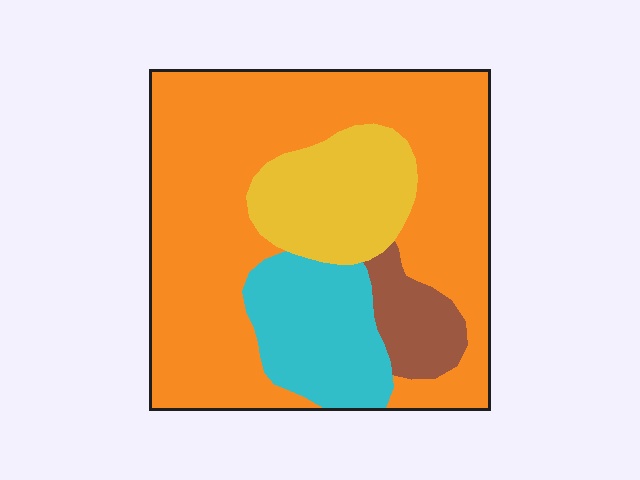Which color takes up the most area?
Orange, at roughly 60%.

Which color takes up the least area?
Brown, at roughly 5%.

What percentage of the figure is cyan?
Cyan covers about 15% of the figure.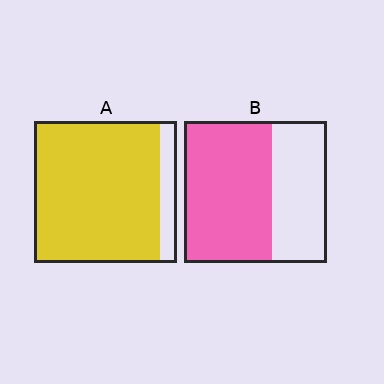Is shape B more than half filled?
Yes.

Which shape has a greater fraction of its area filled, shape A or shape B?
Shape A.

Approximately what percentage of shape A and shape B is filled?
A is approximately 90% and B is approximately 60%.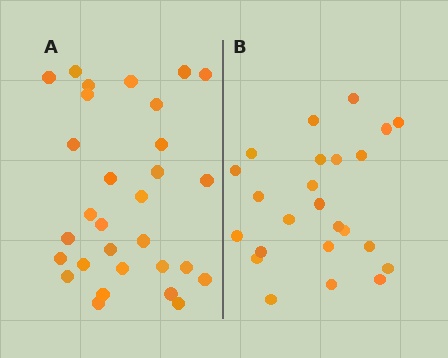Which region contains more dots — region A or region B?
Region A (the left region) has more dots.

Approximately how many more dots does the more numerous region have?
Region A has about 6 more dots than region B.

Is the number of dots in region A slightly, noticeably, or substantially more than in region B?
Region A has noticeably more, but not dramatically so. The ratio is roughly 1.2 to 1.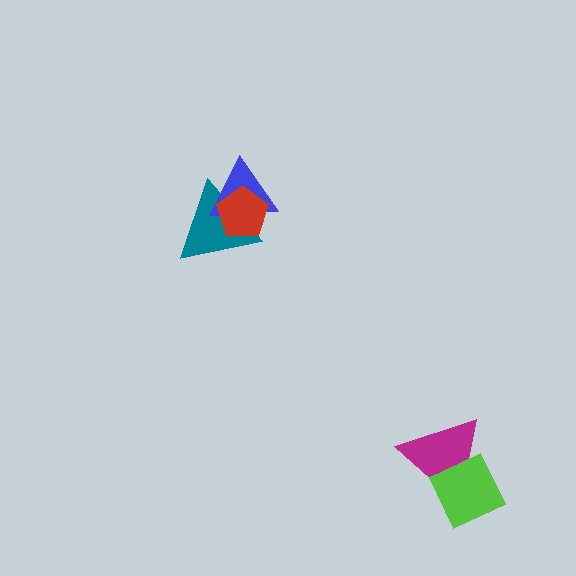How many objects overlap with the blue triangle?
2 objects overlap with the blue triangle.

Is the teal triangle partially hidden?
Yes, it is partially covered by another shape.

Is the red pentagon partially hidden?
No, no other shape covers it.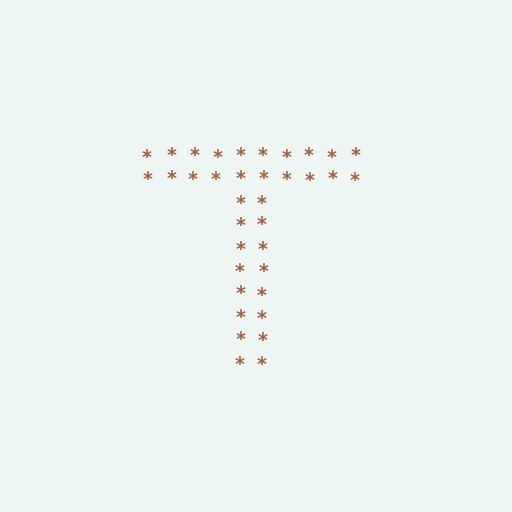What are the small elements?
The small elements are asterisks.